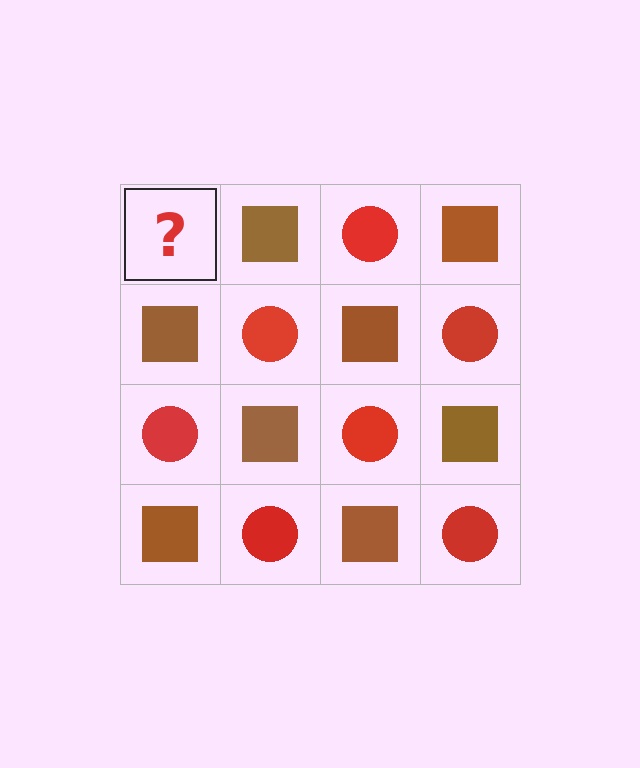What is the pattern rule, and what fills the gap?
The rule is that it alternates red circle and brown square in a checkerboard pattern. The gap should be filled with a red circle.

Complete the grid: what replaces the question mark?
The question mark should be replaced with a red circle.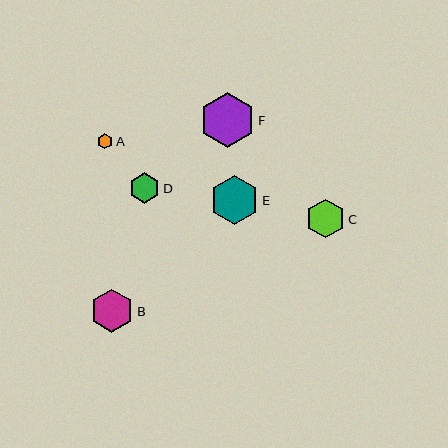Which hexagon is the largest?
Hexagon F is the largest with a size of approximately 55 pixels.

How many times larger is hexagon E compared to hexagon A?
Hexagon E is approximately 3.2 times the size of hexagon A.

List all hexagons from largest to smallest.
From largest to smallest: F, E, B, C, D, A.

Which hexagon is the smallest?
Hexagon A is the smallest with a size of approximately 15 pixels.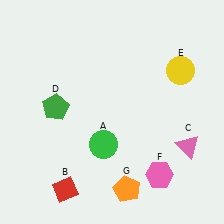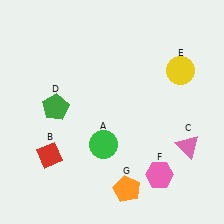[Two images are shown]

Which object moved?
The red diamond (B) moved up.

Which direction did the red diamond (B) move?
The red diamond (B) moved up.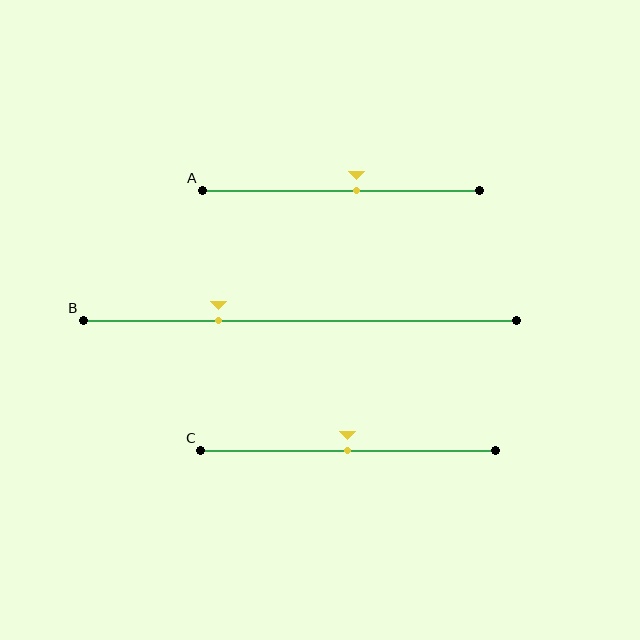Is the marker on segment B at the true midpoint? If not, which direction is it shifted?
No, the marker on segment B is shifted to the left by about 19% of the segment length.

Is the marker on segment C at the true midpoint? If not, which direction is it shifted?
Yes, the marker on segment C is at the true midpoint.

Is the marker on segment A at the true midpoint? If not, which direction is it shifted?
No, the marker on segment A is shifted to the right by about 6% of the segment length.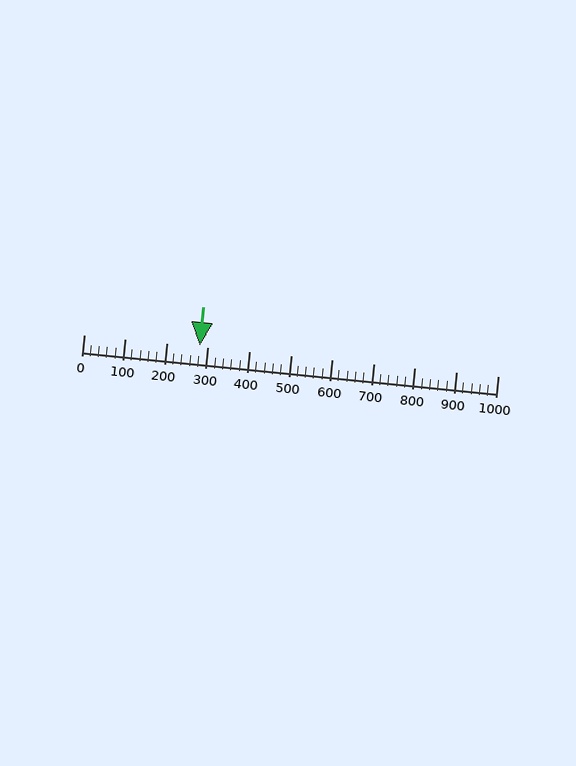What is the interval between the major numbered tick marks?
The major tick marks are spaced 100 units apart.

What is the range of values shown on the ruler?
The ruler shows values from 0 to 1000.